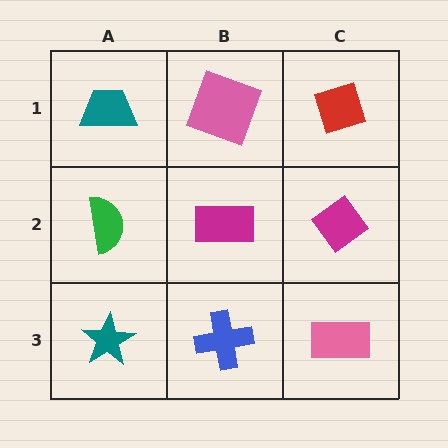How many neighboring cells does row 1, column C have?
2.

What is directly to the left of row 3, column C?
A blue cross.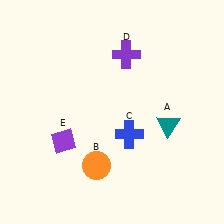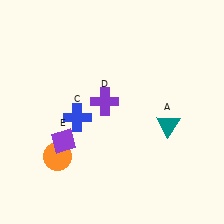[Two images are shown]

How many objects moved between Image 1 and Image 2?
3 objects moved between the two images.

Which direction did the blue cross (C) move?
The blue cross (C) moved left.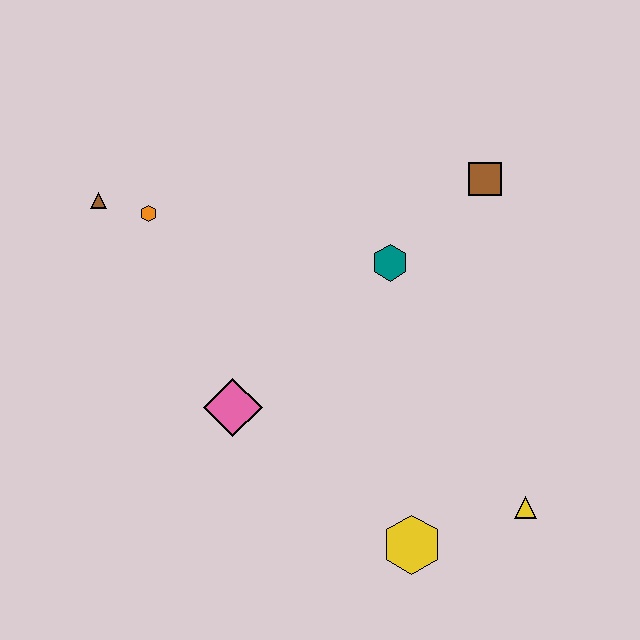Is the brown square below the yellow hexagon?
No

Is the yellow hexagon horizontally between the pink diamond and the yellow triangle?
Yes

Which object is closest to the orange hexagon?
The brown triangle is closest to the orange hexagon.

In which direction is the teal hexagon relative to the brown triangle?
The teal hexagon is to the right of the brown triangle.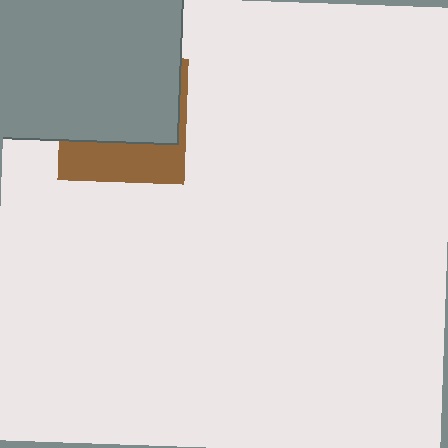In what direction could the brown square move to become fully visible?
The brown square could move down. That would shift it out from behind the gray square entirely.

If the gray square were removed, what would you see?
You would see the complete brown square.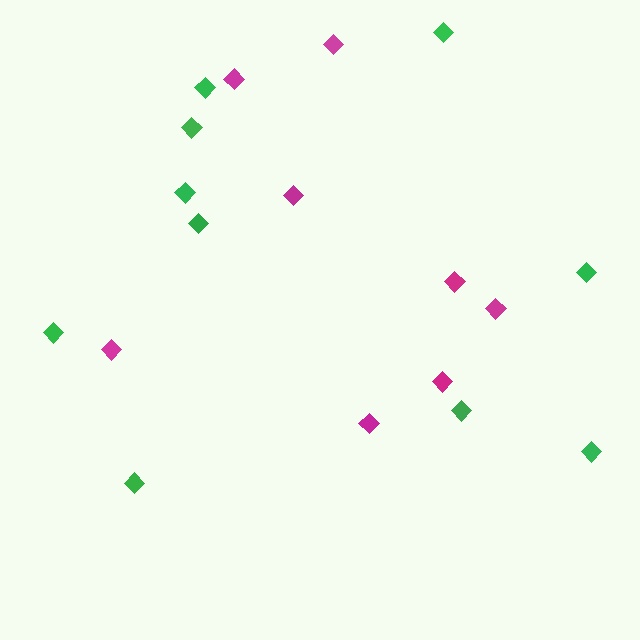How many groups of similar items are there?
There are 2 groups: one group of green diamonds (10) and one group of magenta diamonds (8).